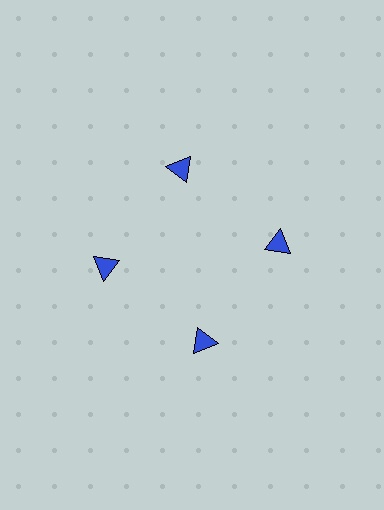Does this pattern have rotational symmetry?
Yes, this pattern has 4-fold rotational symmetry. It looks the same after rotating 90 degrees around the center.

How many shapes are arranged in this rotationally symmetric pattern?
There are 4 shapes, arranged in 4 groups of 1.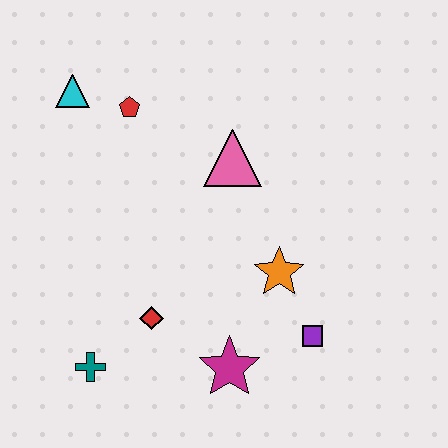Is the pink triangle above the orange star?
Yes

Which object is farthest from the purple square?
The cyan triangle is farthest from the purple square.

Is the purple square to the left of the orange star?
No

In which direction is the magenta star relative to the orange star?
The magenta star is below the orange star.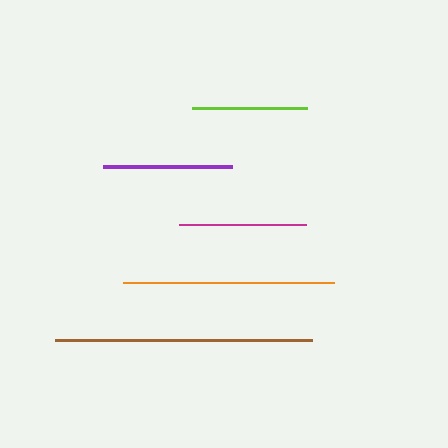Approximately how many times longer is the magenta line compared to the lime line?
The magenta line is approximately 1.1 times the length of the lime line.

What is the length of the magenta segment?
The magenta segment is approximately 127 pixels long.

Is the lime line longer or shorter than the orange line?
The orange line is longer than the lime line.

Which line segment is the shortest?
The lime line is the shortest at approximately 115 pixels.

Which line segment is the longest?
The brown line is the longest at approximately 258 pixels.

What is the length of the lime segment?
The lime segment is approximately 115 pixels long.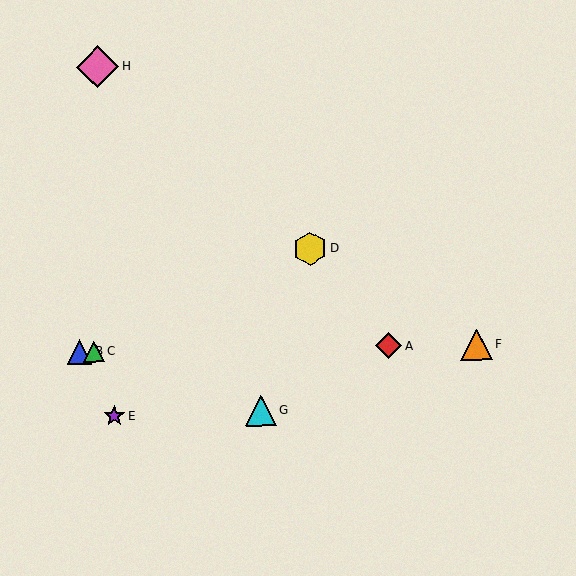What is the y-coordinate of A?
Object A is at y≈346.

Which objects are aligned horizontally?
Objects A, B, C, F are aligned horizontally.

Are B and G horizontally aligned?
No, B is at y≈352 and G is at y≈410.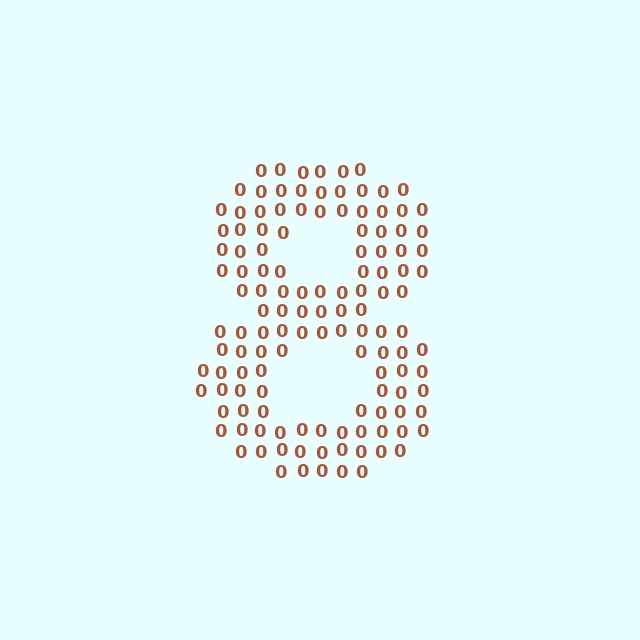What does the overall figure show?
The overall figure shows the digit 8.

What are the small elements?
The small elements are digit 0's.